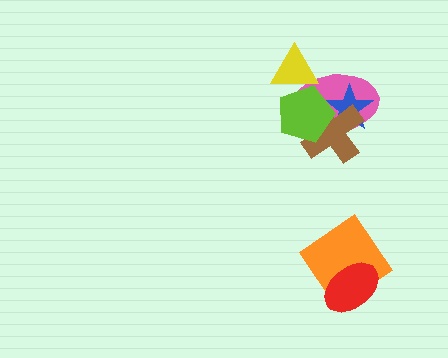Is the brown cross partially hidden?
Yes, it is partially covered by another shape.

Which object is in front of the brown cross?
The lime pentagon is in front of the brown cross.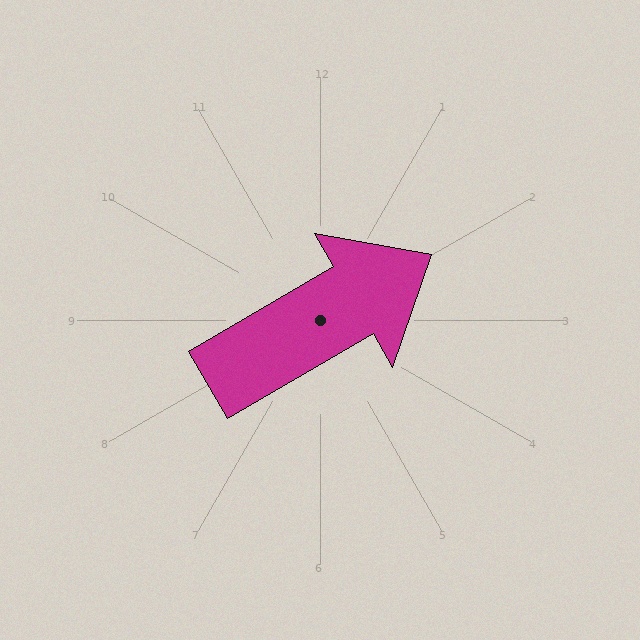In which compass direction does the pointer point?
Northeast.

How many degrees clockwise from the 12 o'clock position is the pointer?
Approximately 60 degrees.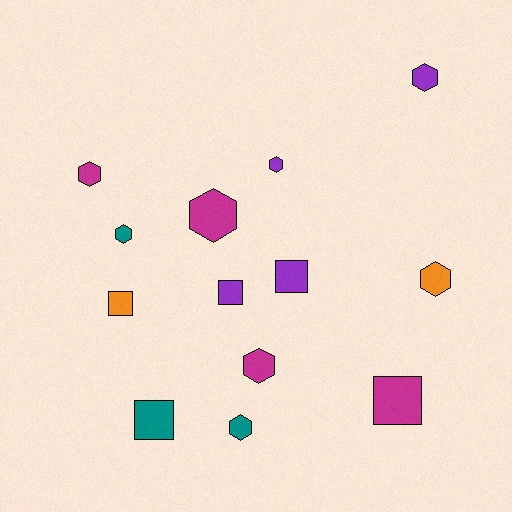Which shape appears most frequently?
Hexagon, with 8 objects.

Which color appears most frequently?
Purple, with 4 objects.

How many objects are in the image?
There are 13 objects.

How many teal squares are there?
There is 1 teal square.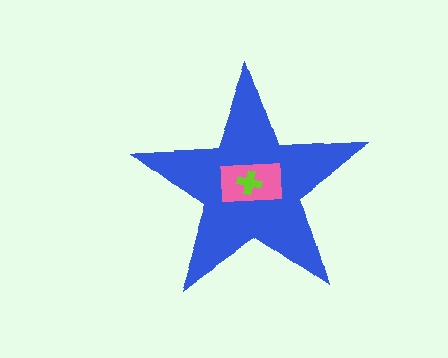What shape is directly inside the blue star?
The pink rectangle.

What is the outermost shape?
The blue star.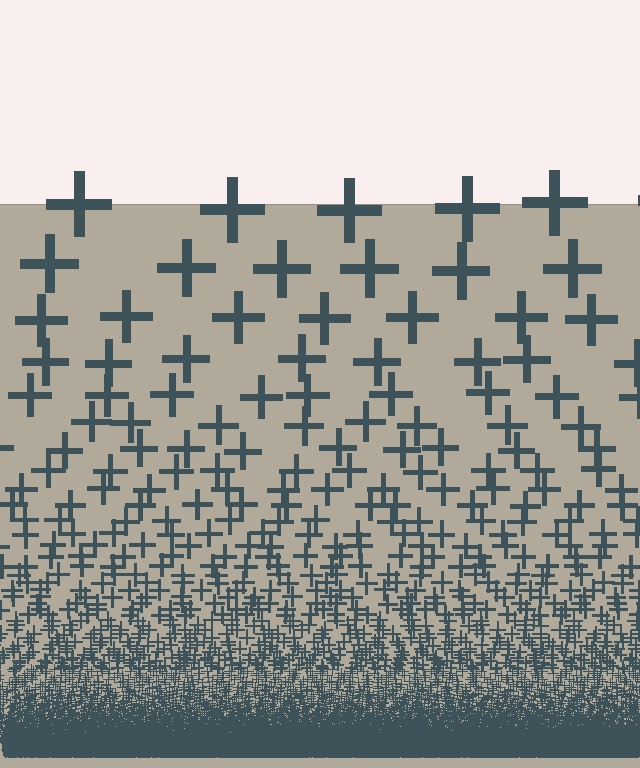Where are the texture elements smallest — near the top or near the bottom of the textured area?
Near the bottom.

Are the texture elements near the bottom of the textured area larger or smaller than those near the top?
Smaller. The gradient is inverted — elements near the bottom are smaller and denser.